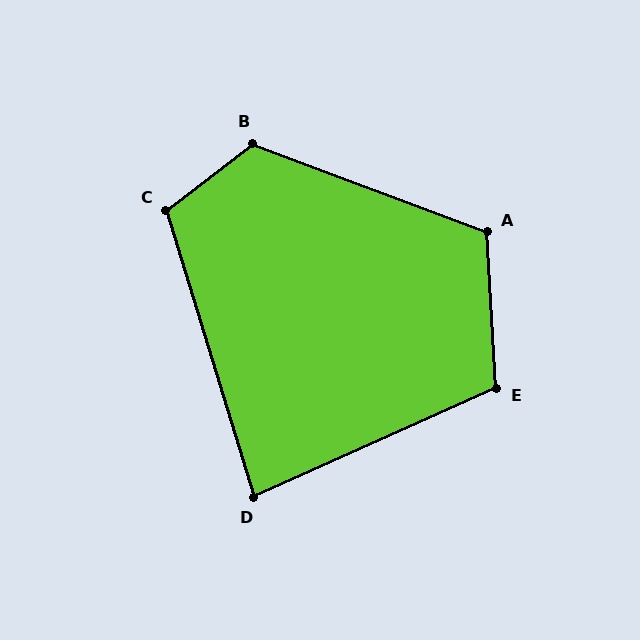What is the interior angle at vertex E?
Approximately 111 degrees (obtuse).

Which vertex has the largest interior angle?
B, at approximately 122 degrees.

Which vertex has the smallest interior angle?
D, at approximately 83 degrees.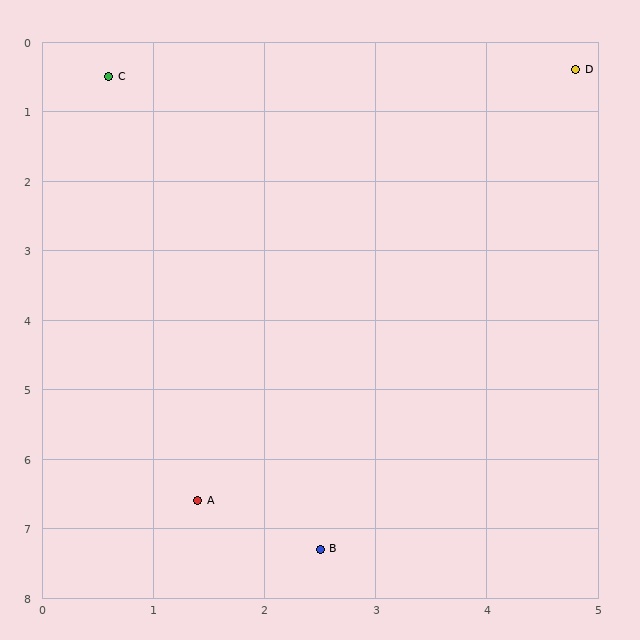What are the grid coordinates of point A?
Point A is at approximately (1.4, 6.6).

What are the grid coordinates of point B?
Point B is at approximately (2.5, 7.3).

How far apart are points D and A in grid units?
Points D and A are about 7.1 grid units apart.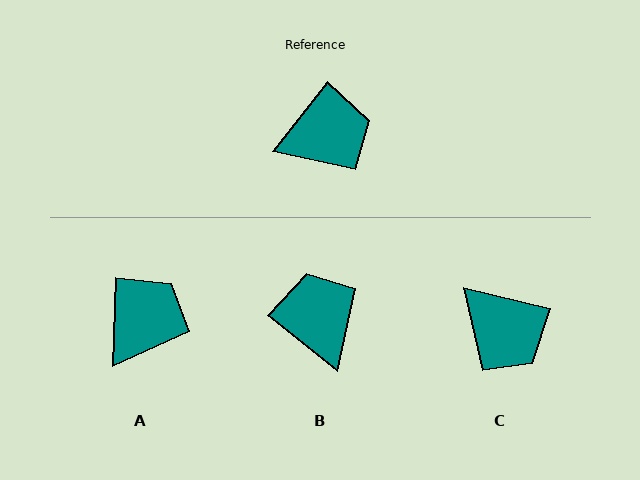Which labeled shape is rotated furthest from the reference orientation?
B, about 90 degrees away.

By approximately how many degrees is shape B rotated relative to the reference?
Approximately 90 degrees counter-clockwise.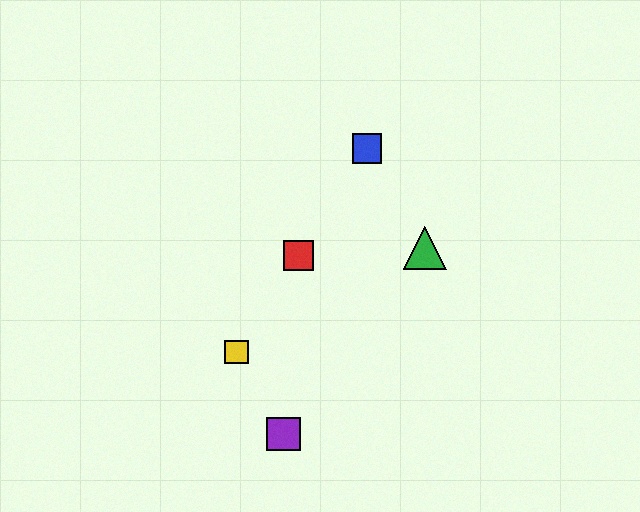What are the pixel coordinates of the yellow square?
The yellow square is at (237, 352).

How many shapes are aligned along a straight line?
3 shapes (the red square, the blue square, the yellow square) are aligned along a straight line.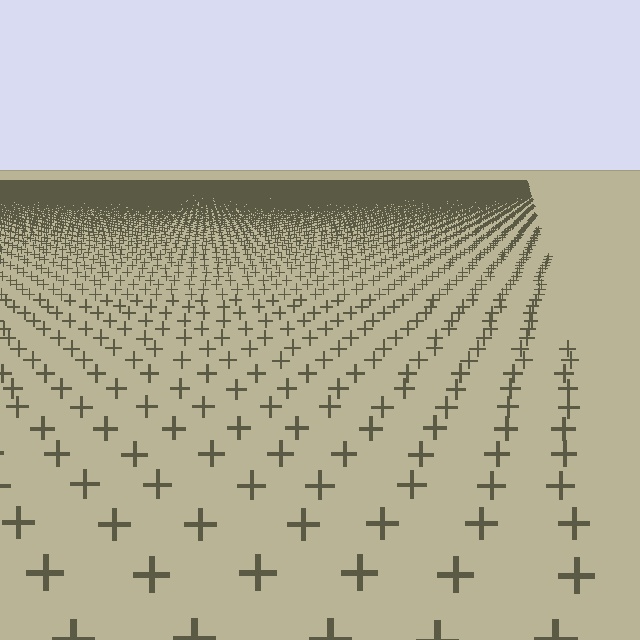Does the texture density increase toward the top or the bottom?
Density increases toward the top.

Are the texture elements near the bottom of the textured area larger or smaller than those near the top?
Larger. Near the bottom, elements are closer to the viewer and appear at a bigger on-screen size.